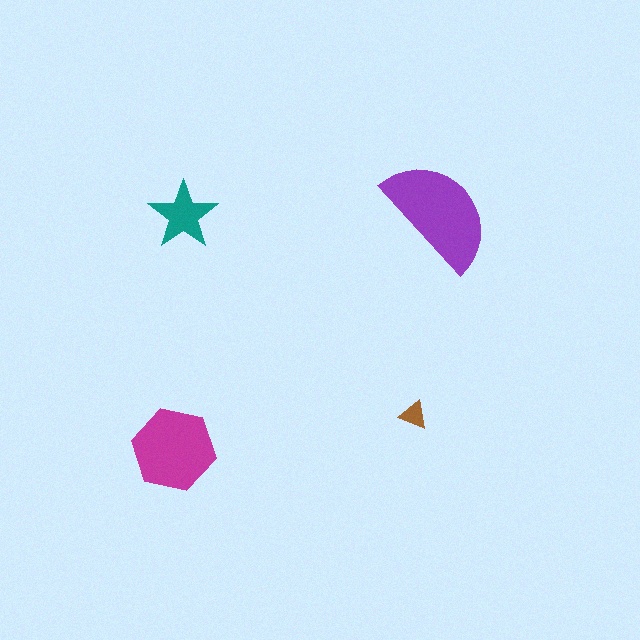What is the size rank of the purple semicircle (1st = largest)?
1st.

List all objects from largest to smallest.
The purple semicircle, the magenta hexagon, the teal star, the brown triangle.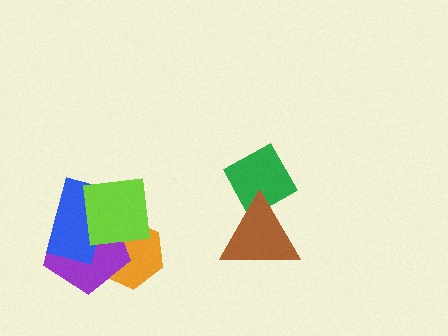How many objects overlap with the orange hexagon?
3 objects overlap with the orange hexagon.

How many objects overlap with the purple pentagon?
3 objects overlap with the purple pentagon.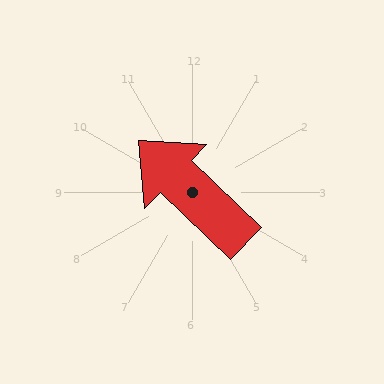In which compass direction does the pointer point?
Northwest.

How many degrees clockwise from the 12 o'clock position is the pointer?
Approximately 314 degrees.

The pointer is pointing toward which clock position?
Roughly 10 o'clock.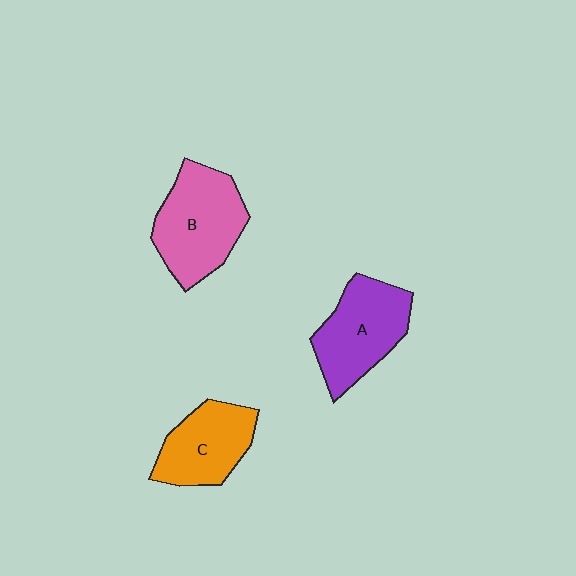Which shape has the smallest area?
Shape C (orange).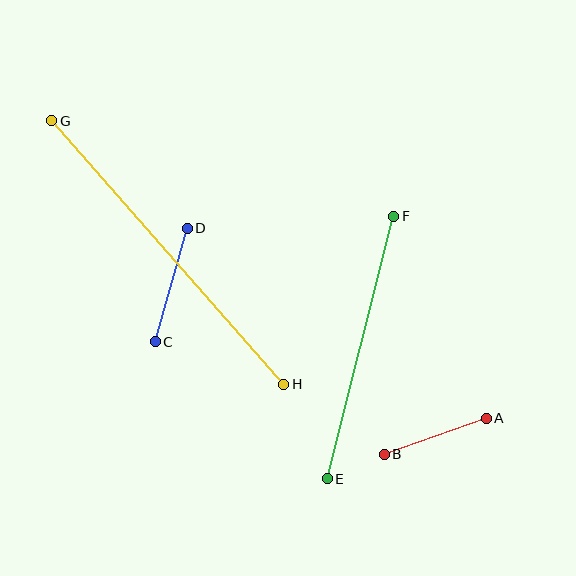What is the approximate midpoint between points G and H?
The midpoint is at approximately (168, 253) pixels.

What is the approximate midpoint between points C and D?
The midpoint is at approximately (171, 285) pixels.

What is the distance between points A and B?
The distance is approximately 108 pixels.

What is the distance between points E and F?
The distance is approximately 271 pixels.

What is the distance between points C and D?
The distance is approximately 118 pixels.